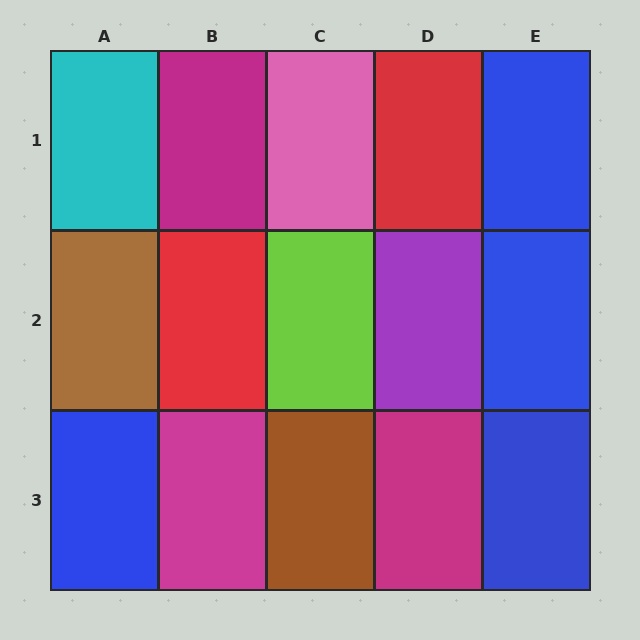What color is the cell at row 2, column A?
Brown.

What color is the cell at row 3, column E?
Blue.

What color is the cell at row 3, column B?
Magenta.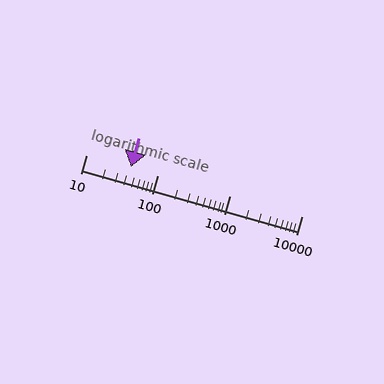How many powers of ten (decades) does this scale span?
The scale spans 3 decades, from 10 to 10000.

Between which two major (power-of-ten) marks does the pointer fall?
The pointer is between 10 and 100.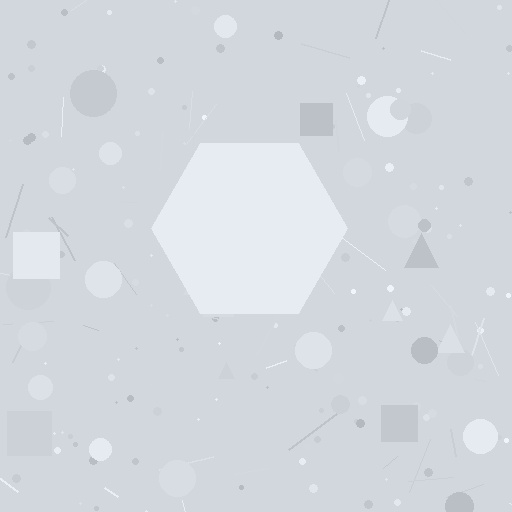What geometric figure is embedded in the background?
A hexagon is embedded in the background.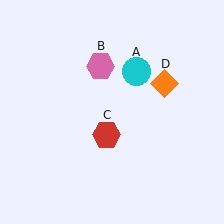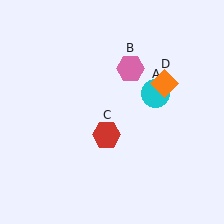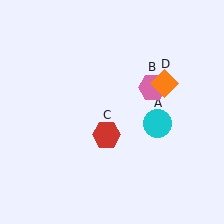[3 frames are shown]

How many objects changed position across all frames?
2 objects changed position: cyan circle (object A), pink hexagon (object B).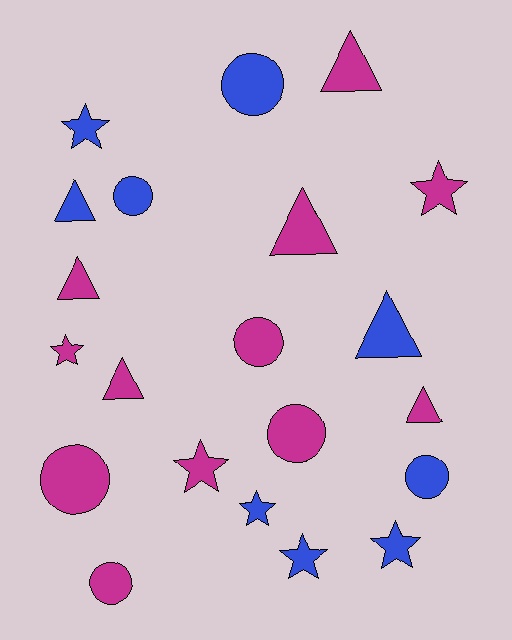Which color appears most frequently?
Magenta, with 12 objects.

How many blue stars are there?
There are 4 blue stars.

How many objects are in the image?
There are 21 objects.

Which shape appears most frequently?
Triangle, with 7 objects.